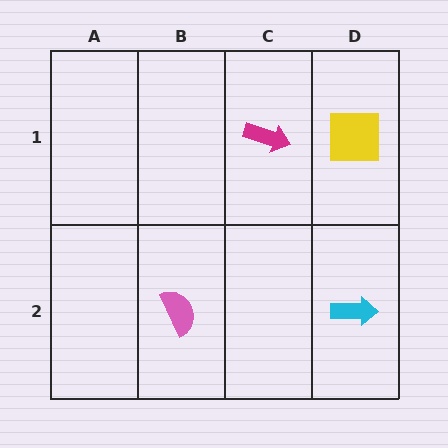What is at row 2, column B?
A pink semicircle.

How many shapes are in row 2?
2 shapes.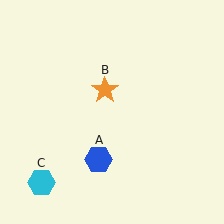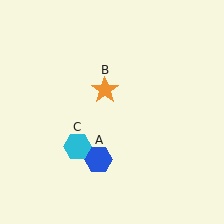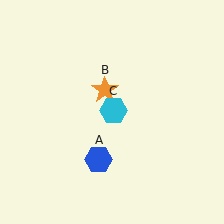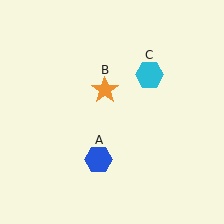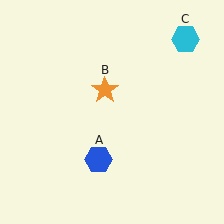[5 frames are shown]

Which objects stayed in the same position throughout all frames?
Blue hexagon (object A) and orange star (object B) remained stationary.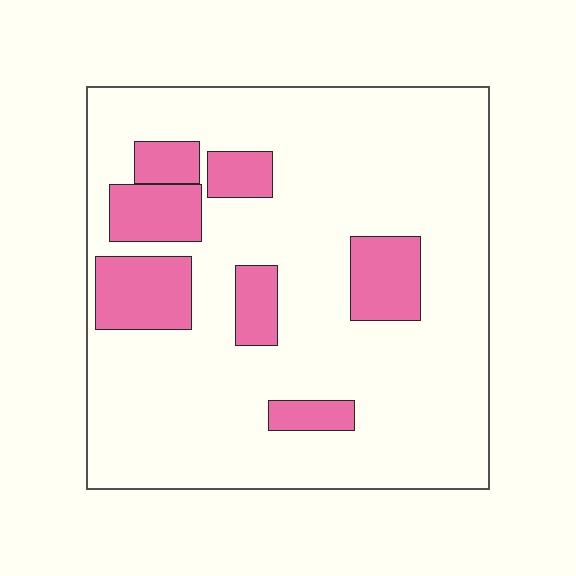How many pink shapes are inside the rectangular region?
7.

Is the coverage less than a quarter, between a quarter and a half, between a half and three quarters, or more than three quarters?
Less than a quarter.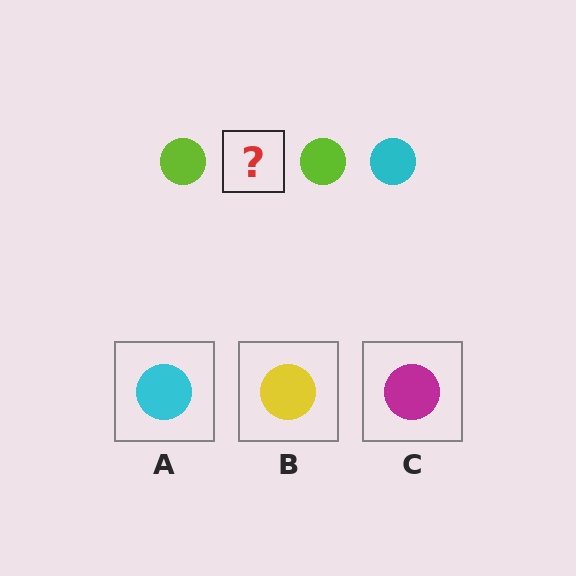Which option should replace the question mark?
Option A.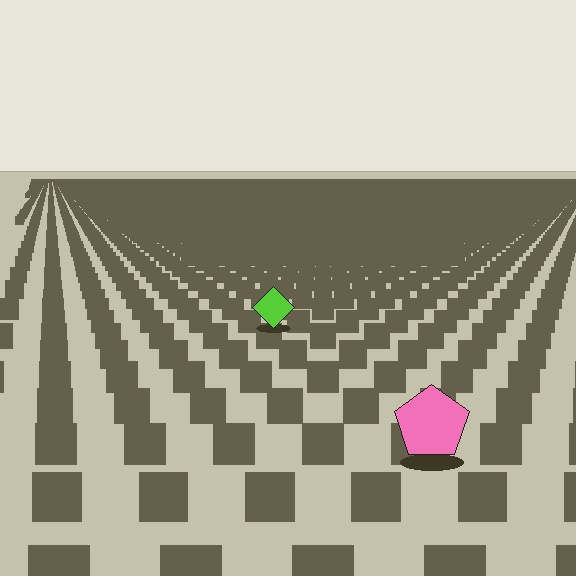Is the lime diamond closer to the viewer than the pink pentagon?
No. The pink pentagon is closer — you can tell from the texture gradient: the ground texture is coarser near it.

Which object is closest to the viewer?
The pink pentagon is closest. The texture marks near it are larger and more spread out.